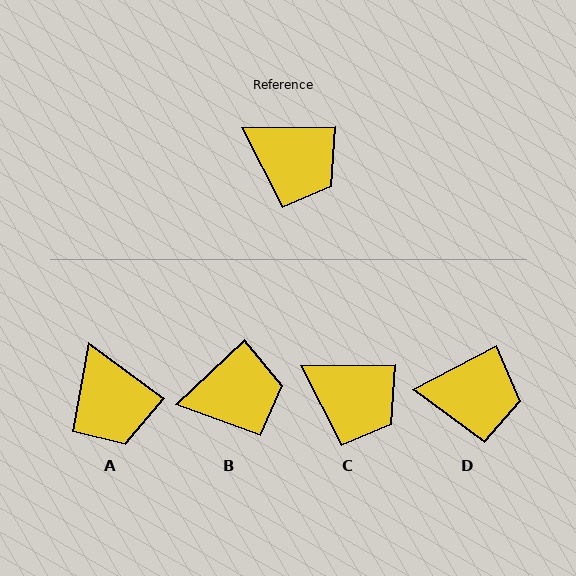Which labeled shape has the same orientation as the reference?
C.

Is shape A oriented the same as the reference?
No, it is off by about 37 degrees.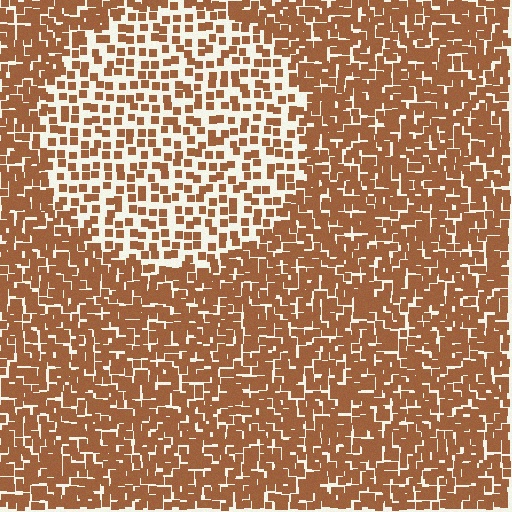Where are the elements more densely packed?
The elements are more densely packed outside the circle boundary.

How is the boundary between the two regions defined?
The boundary is defined by a change in element density (approximately 2.1x ratio). All elements are the same color, size, and shape.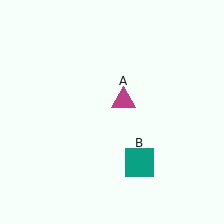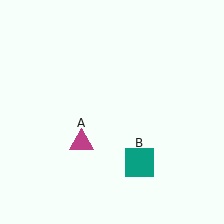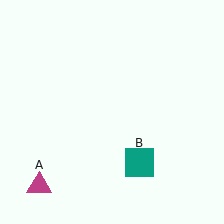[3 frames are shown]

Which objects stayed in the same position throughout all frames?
Teal square (object B) remained stationary.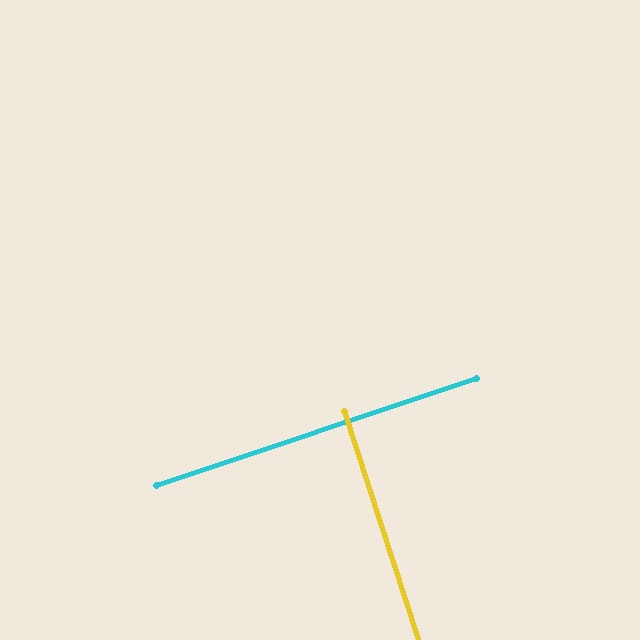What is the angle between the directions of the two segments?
Approximately 90 degrees.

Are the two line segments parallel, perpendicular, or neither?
Perpendicular — they meet at approximately 90°.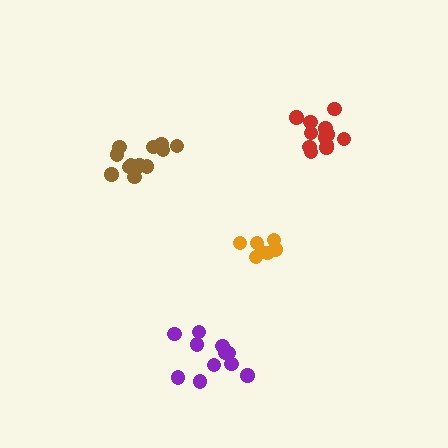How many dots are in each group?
Group 1: 7 dots, Group 2: 11 dots, Group 3: 12 dots, Group 4: 12 dots (42 total).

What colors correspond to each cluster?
The clusters are colored: orange, purple, brown, red.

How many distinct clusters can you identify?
There are 4 distinct clusters.